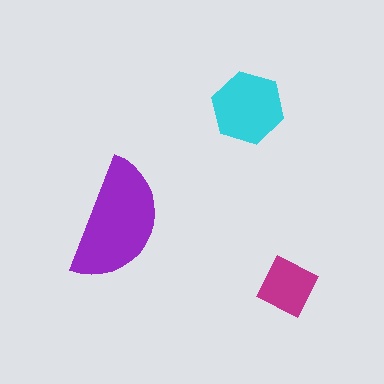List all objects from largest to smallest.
The purple semicircle, the cyan hexagon, the magenta diamond.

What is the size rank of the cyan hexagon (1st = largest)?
2nd.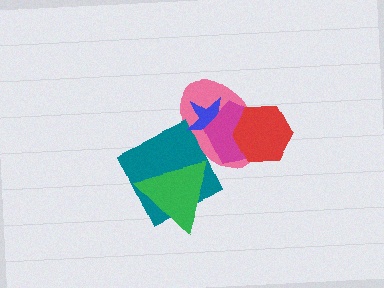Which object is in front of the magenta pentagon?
The red hexagon is in front of the magenta pentagon.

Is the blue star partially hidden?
Yes, it is partially covered by another shape.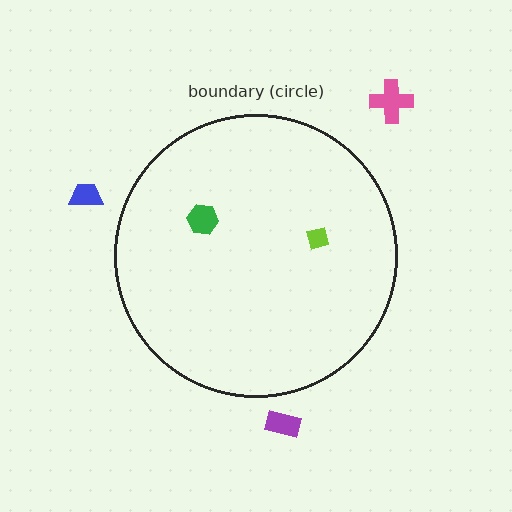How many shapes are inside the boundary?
2 inside, 3 outside.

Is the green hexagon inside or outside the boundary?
Inside.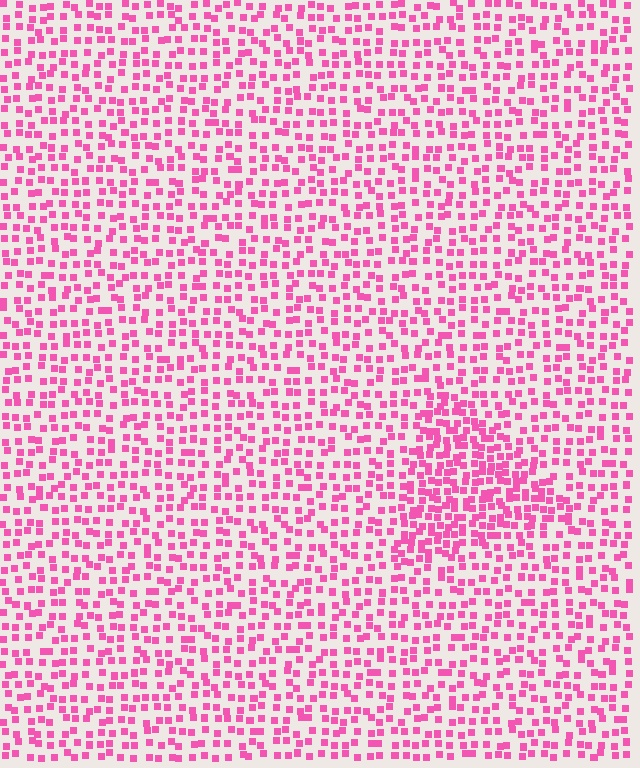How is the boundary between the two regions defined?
The boundary is defined by a change in element density (approximately 1.8x ratio). All elements are the same color, size, and shape.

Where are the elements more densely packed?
The elements are more densely packed inside the triangle boundary.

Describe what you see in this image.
The image contains small pink elements arranged at two different densities. A triangle-shaped region is visible where the elements are more densely packed than the surrounding area.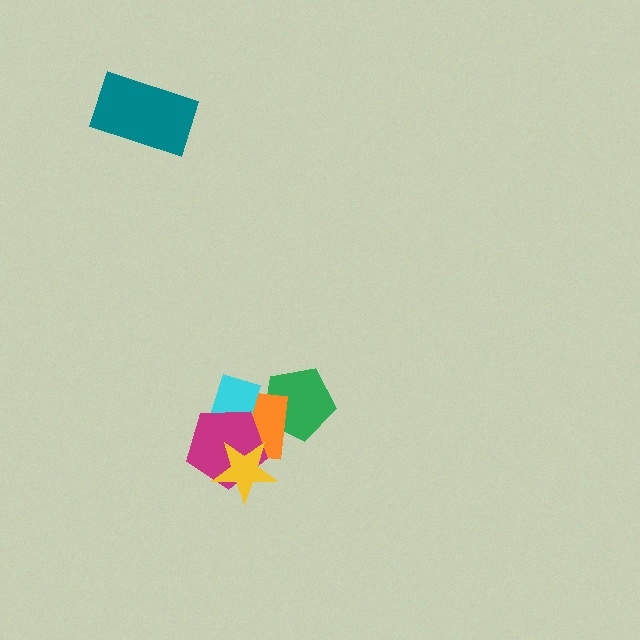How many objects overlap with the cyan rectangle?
2 objects overlap with the cyan rectangle.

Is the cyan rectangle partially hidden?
Yes, it is partially covered by another shape.